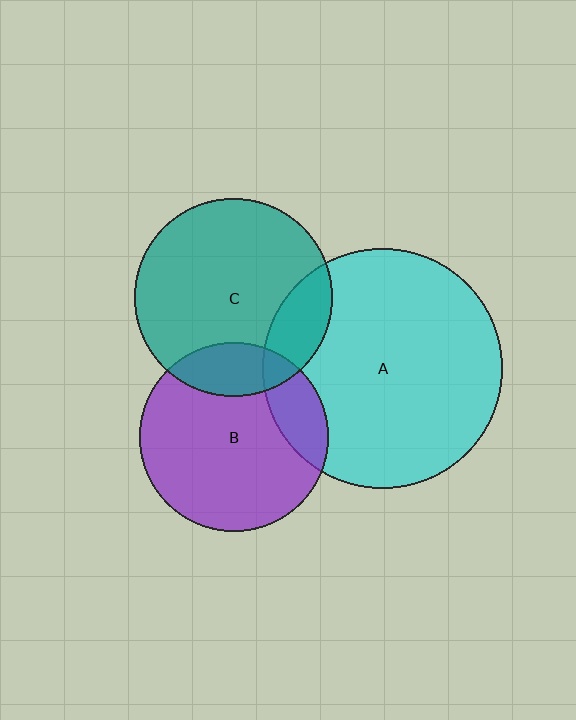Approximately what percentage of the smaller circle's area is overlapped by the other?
Approximately 15%.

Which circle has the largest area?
Circle A (cyan).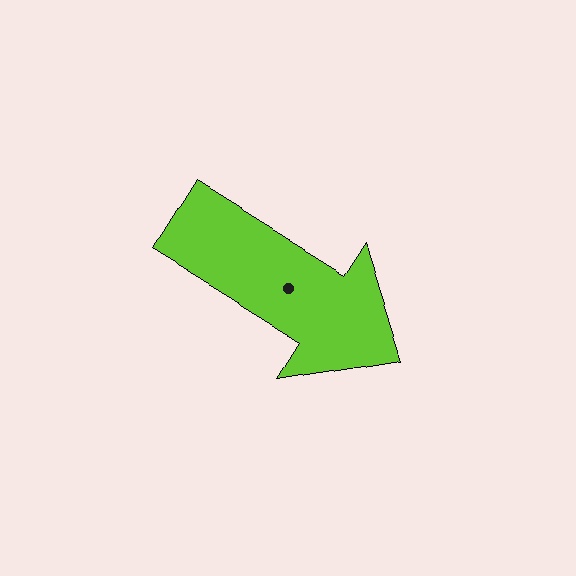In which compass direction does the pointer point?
Southeast.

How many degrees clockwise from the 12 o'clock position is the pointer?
Approximately 122 degrees.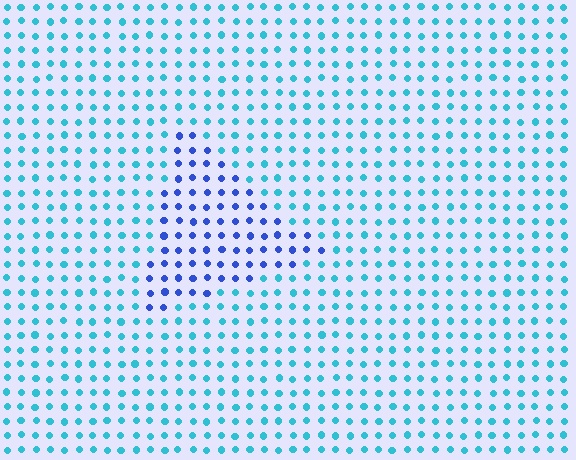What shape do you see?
I see a triangle.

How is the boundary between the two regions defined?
The boundary is defined purely by a slight shift in hue (about 42 degrees). Spacing, size, and orientation are identical on both sides.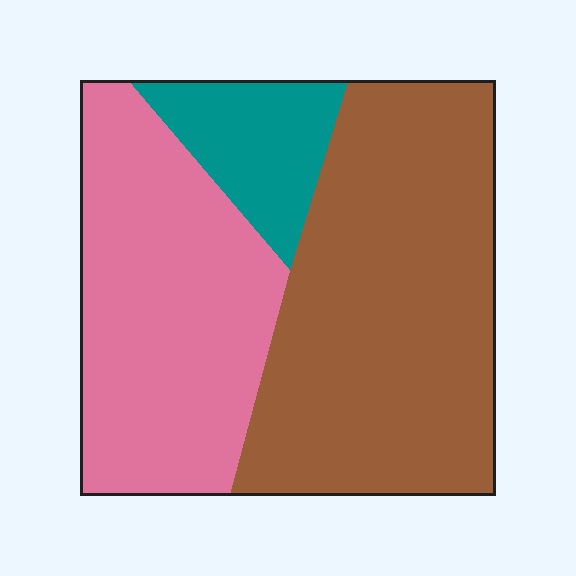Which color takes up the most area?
Brown, at roughly 50%.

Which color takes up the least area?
Teal, at roughly 10%.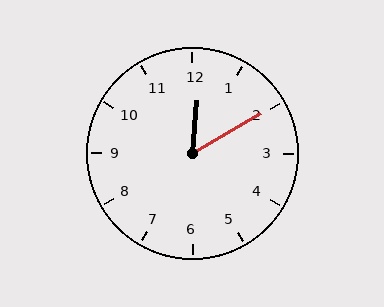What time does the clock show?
12:10.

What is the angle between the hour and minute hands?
Approximately 55 degrees.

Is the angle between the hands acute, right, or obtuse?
It is acute.